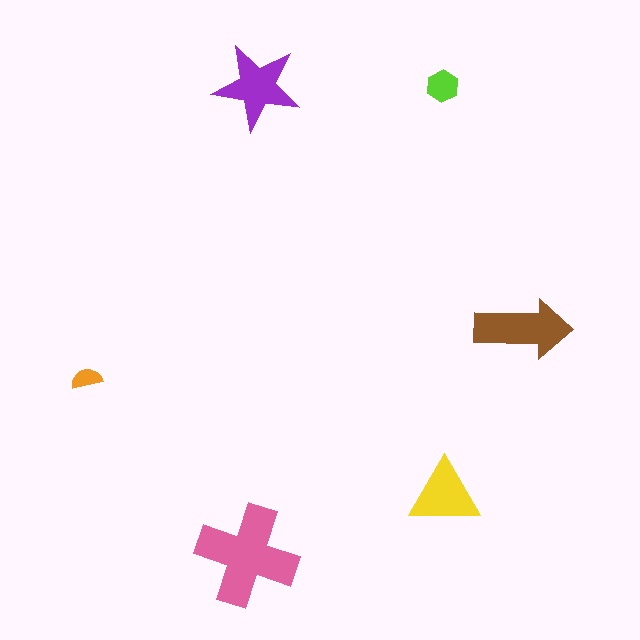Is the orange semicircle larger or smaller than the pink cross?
Smaller.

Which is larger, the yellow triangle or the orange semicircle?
The yellow triangle.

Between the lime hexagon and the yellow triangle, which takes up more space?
The yellow triangle.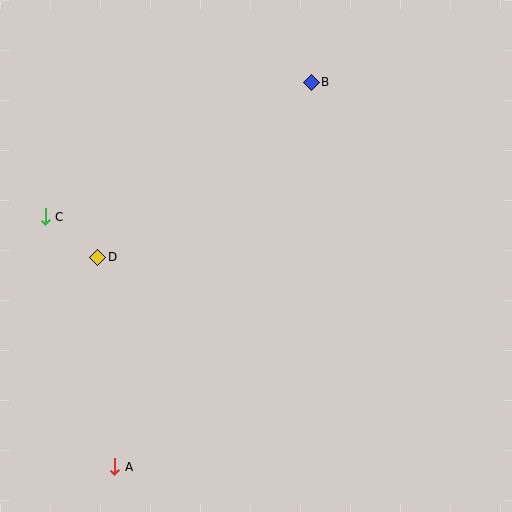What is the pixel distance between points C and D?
The distance between C and D is 66 pixels.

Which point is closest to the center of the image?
Point D at (98, 257) is closest to the center.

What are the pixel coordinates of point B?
Point B is at (311, 82).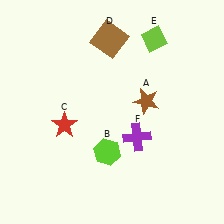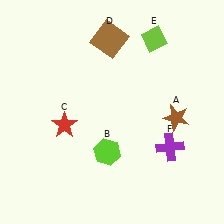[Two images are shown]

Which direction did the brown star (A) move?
The brown star (A) moved right.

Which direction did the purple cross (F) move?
The purple cross (F) moved right.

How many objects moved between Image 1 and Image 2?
2 objects moved between the two images.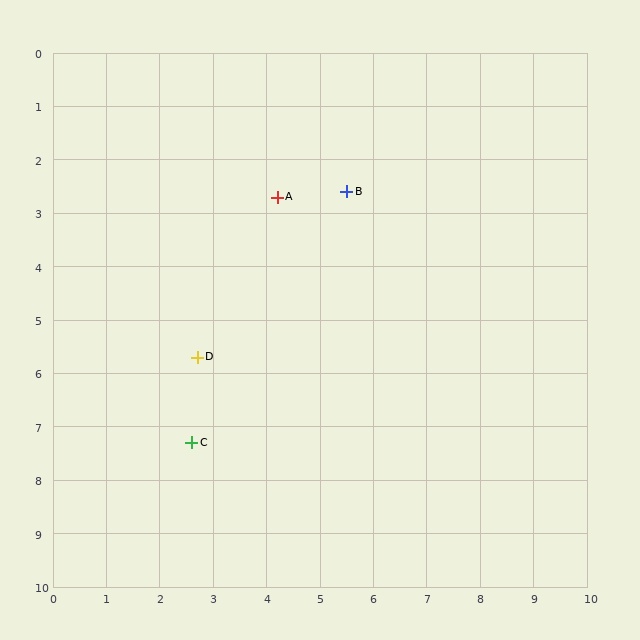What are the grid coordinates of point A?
Point A is at approximately (4.2, 2.7).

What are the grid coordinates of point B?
Point B is at approximately (5.5, 2.6).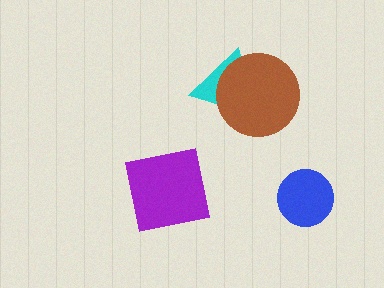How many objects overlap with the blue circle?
0 objects overlap with the blue circle.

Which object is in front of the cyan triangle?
The brown circle is in front of the cyan triangle.